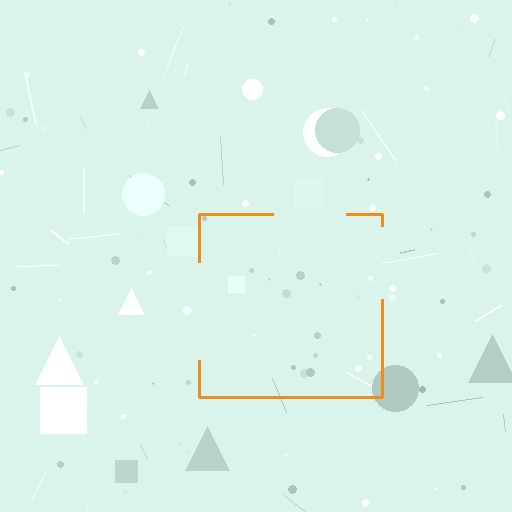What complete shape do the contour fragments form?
The contour fragments form a square.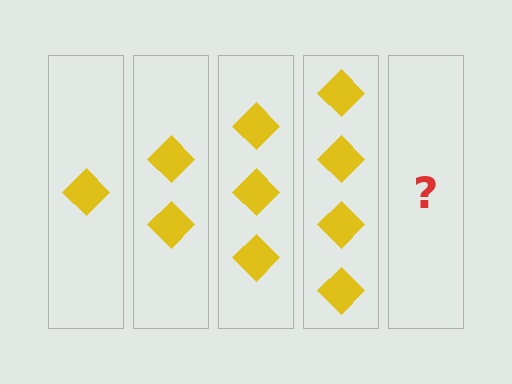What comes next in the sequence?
The next element should be 5 diamonds.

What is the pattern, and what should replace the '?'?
The pattern is that each step adds one more diamond. The '?' should be 5 diamonds.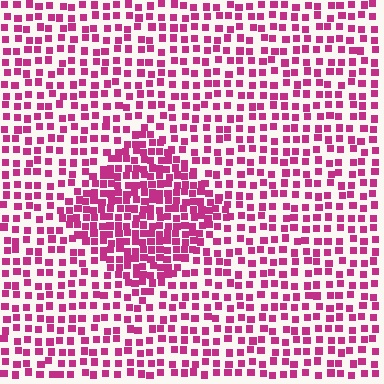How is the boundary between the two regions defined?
The boundary is defined by a change in element density (approximately 1.9x ratio). All elements are the same color, size, and shape.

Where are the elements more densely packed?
The elements are more densely packed inside the diamond boundary.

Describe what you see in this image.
The image contains small magenta elements arranged at two different densities. A diamond-shaped region is visible where the elements are more densely packed than the surrounding area.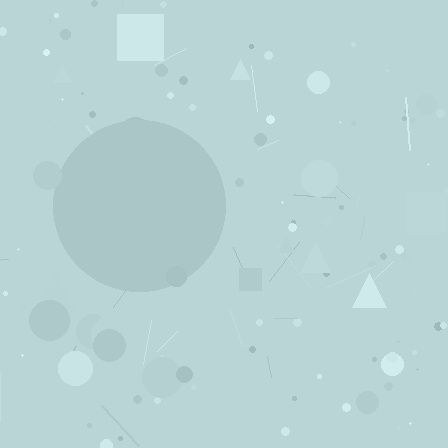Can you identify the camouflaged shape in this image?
The camouflaged shape is a circle.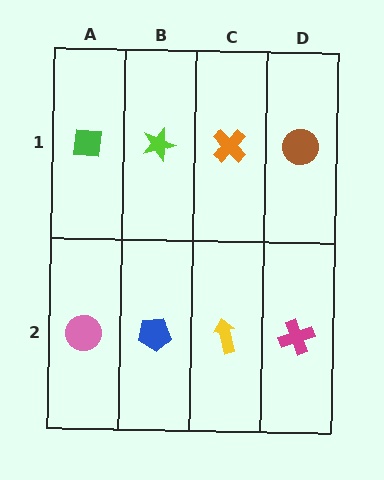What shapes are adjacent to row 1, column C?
A yellow arrow (row 2, column C), a lime star (row 1, column B), a brown circle (row 1, column D).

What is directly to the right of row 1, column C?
A brown circle.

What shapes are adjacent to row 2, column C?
An orange cross (row 1, column C), a blue pentagon (row 2, column B), a magenta cross (row 2, column D).